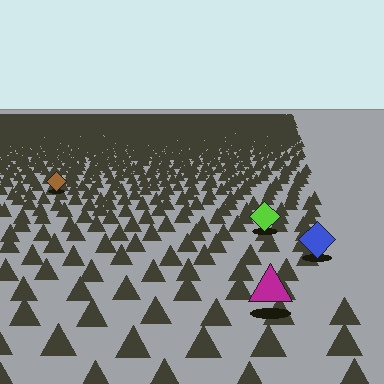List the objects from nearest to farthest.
From nearest to farthest: the magenta triangle, the blue diamond, the lime diamond, the brown diamond.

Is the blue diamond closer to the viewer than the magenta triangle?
No. The magenta triangle is closer — you can tell from the texture gradient: the ground texture is coarser near it.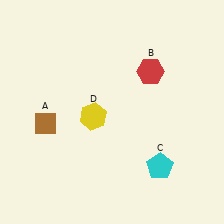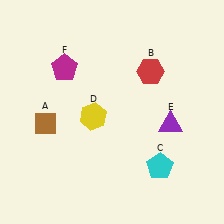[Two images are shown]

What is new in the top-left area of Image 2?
A magenta pentagon (F) was added in the top-left area of Image 2.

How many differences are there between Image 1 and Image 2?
There are 2 differences between the two images.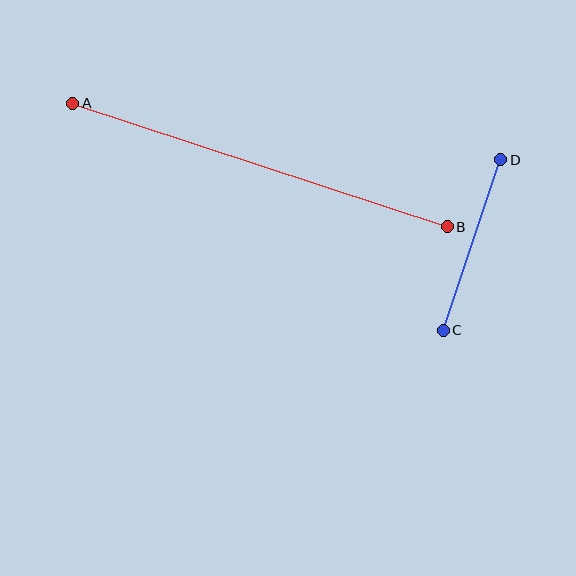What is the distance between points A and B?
The distance is approximately 394 pixels.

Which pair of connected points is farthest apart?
Points A and B are farthest apart.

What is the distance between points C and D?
The distance is approximately 180 pixels.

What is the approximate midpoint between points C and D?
The midpoint is at approximately (472, 245) pixels.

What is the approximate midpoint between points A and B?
The midpoint is at approximately (260, 165) pixels.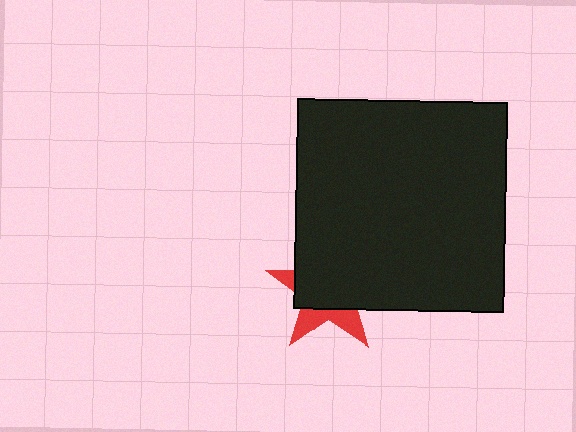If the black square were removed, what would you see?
You would see the complete red star.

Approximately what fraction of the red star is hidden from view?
Roughly 67% of the red star is hidden behind the black square.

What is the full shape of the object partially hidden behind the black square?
The partially hidden object is a red star.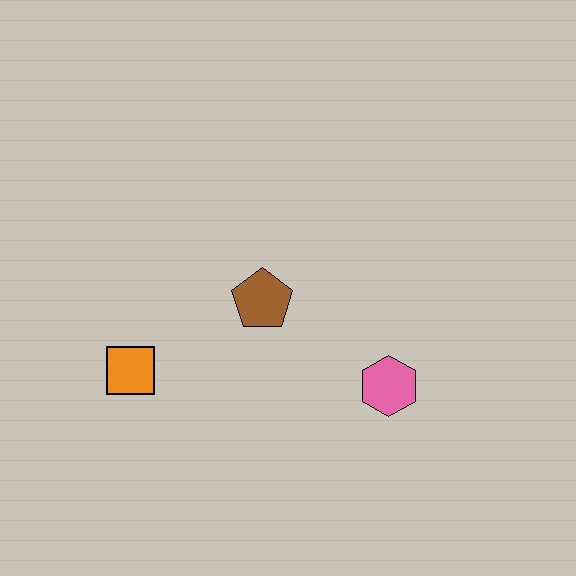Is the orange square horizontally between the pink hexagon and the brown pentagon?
No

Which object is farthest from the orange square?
The pink hexagon is farthest from the orange square.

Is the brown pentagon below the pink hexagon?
No